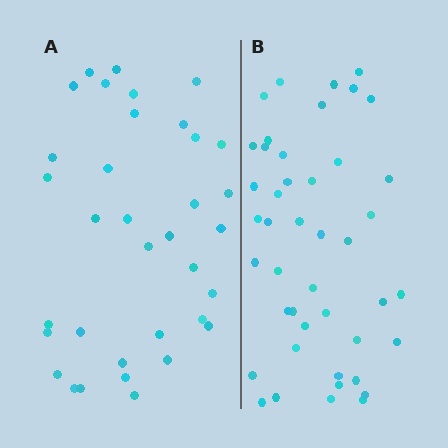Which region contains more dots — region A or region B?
Region B (the right region) has more dots.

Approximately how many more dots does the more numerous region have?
Region B has roughly 8 or so more dots than region A.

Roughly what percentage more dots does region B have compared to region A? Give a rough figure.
About 25% more.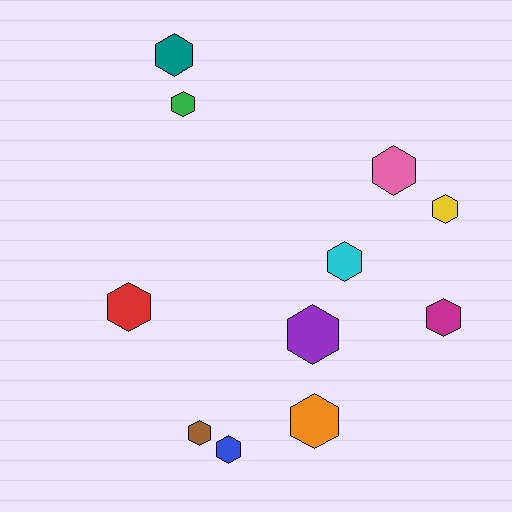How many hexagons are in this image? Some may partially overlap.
There are 11 hexagons.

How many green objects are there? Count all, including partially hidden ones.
There is 1 green object.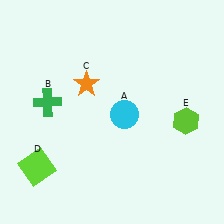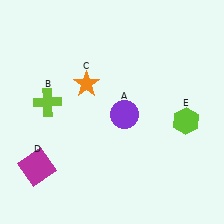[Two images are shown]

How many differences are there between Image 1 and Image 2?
There are 3 differences between the two images.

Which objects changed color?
A changed from cyan to purple. B changed from green to lime. D changed from lime to magenta.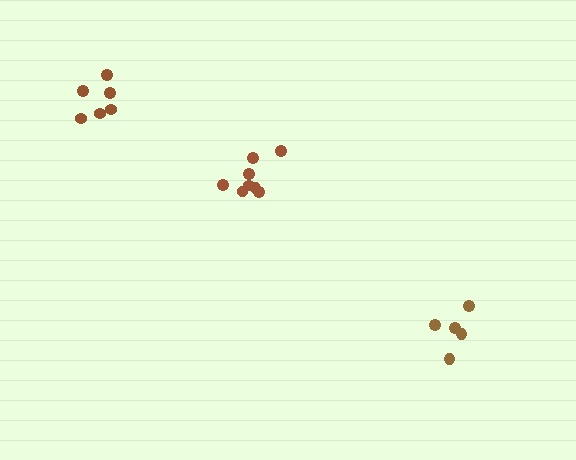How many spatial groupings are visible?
There are 3 spatial groupings.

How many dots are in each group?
Group 1: 5 dots, Group 2: 8 dots, Group 3: 6 dots (19 total).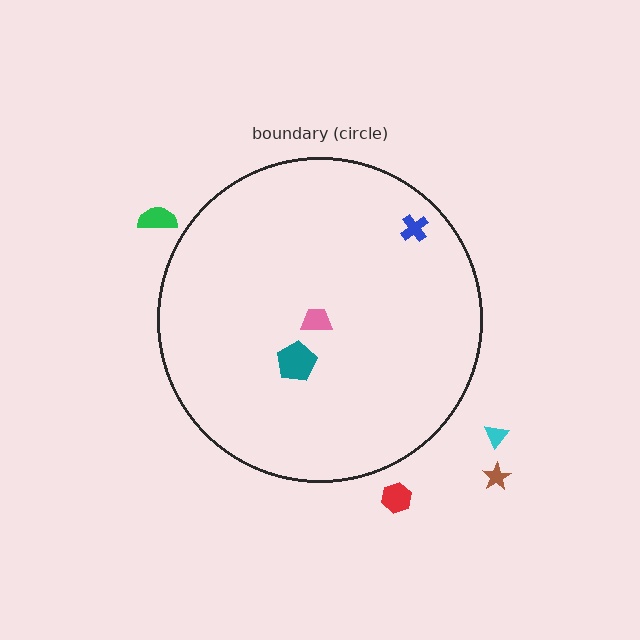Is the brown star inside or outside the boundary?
Outside.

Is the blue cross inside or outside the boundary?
Inside.